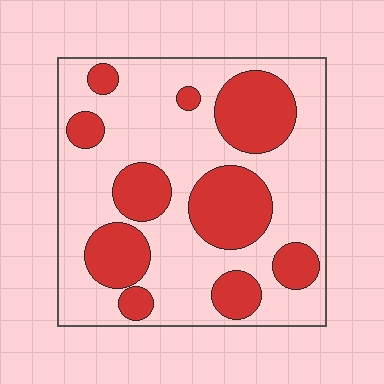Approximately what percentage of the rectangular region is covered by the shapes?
Approximately 35%.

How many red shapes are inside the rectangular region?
10.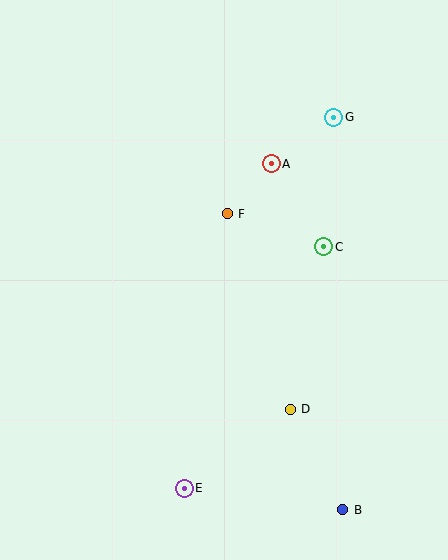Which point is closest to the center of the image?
Point F at (227, 214) is closest to the center.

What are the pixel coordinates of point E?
Point E is at (184, 488).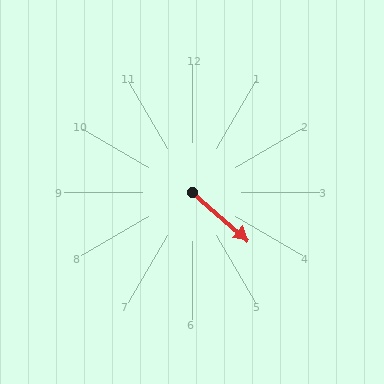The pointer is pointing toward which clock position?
Roughly 4 o'clock.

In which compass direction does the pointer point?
Southeast.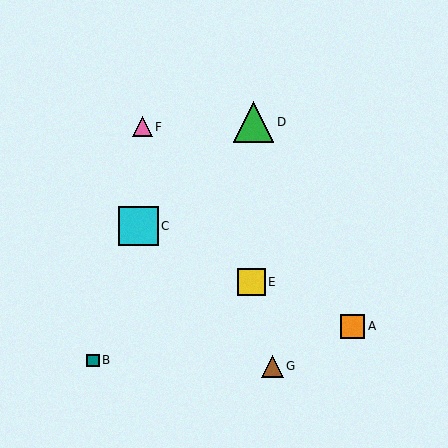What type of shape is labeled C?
Shape C is a cyan square.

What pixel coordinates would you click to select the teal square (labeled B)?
Click at (93, 360) to select the teal square B.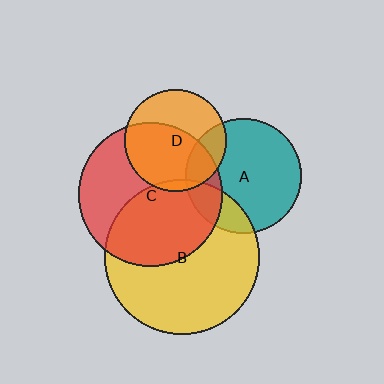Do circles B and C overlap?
Yes.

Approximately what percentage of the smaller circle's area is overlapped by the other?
Approximately 45%.